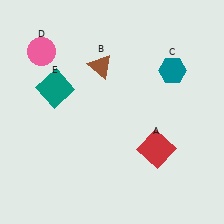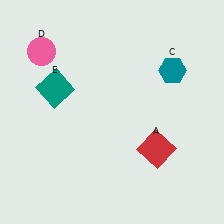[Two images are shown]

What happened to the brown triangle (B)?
The brown triangle (B) was removed in Image 2. It was in the top-left area of Image 1.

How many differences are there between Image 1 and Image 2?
There is 1 difference between the two images.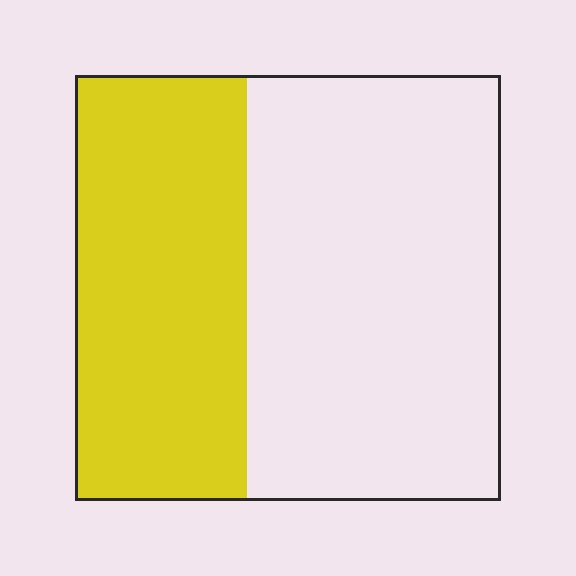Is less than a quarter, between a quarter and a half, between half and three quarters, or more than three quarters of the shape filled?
Between a quarter and a half.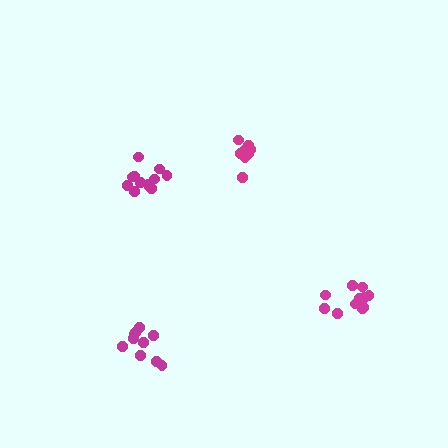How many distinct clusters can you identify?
There are 4 distinct clusters.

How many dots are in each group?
Group 1: 8 dots, Group 2: 12 dots, Group 3: 10 dots, Group 4: 12 dots (42 total).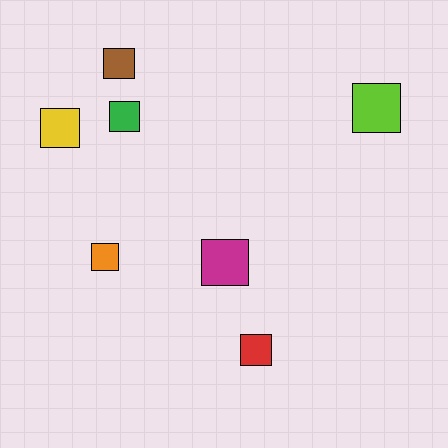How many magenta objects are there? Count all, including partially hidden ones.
There is 1 magenta object.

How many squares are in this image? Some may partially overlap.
There are 7 squares.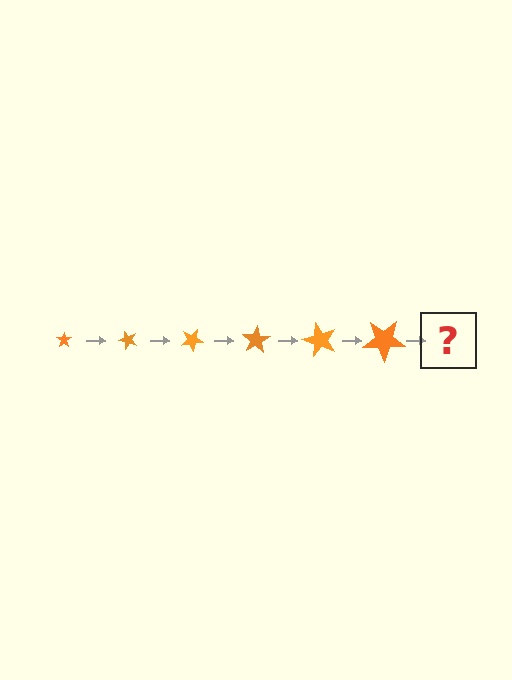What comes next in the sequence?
The next element should be a star, larger than the previous one and rotated 300 degrees from the start.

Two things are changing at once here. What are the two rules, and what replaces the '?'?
The two rules are that the star grows larger each step and it rotates 50 degrees each step. The '?' should be a star, larger than the previous one and rotated 300 degrees from the start.